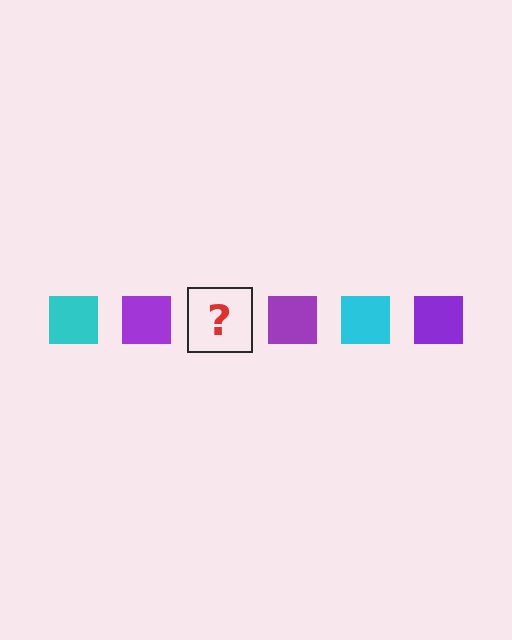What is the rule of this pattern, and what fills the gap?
The rule is that the pattern cycles through cyan, purple squares. The gap should be filled with a cyan square.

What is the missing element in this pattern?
The missing element is a cyan square.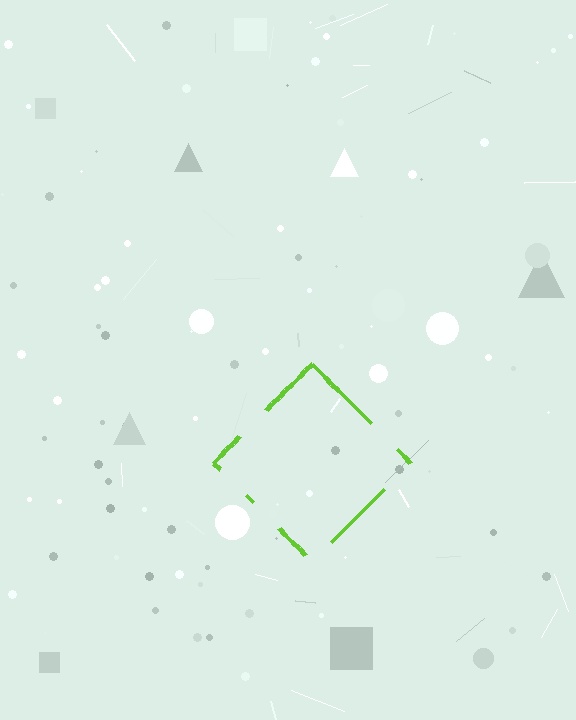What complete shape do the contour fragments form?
The contour fragments form a diamond.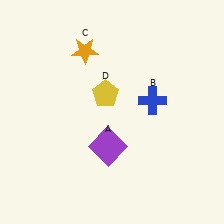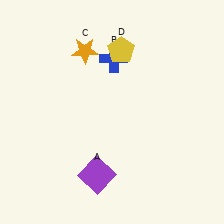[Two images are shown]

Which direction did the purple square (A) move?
The purple square (A) moved down.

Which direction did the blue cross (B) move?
The blue cross (B) moved up.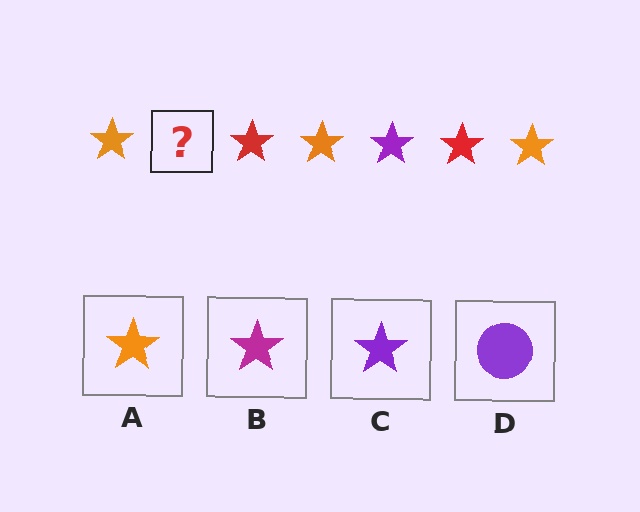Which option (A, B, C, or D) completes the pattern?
C.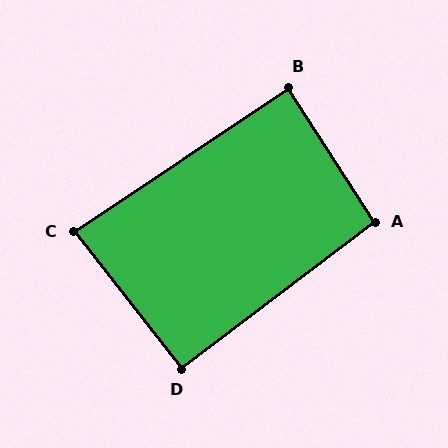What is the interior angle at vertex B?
Approximately 89 degrees (approximately right).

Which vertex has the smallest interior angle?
C, at approximately 85 degrees.